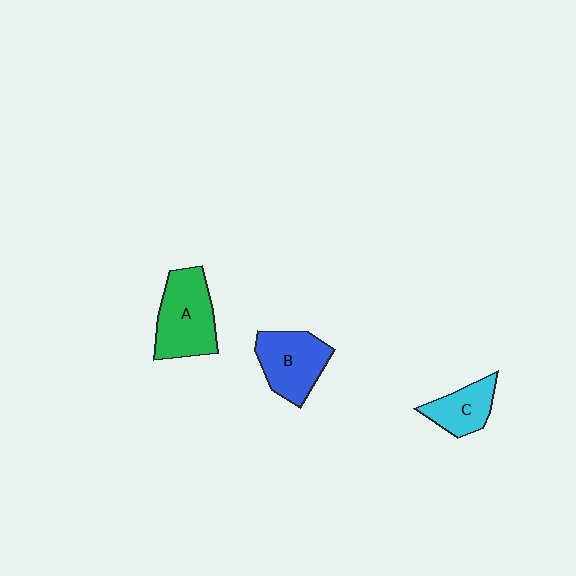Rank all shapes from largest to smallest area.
From largest to smallest: A (green), B (blue), C (cyan).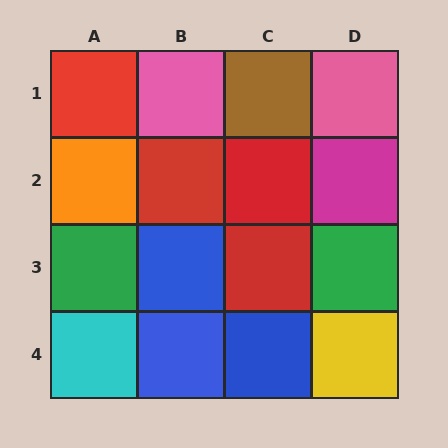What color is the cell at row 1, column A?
Red.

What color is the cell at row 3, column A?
Green.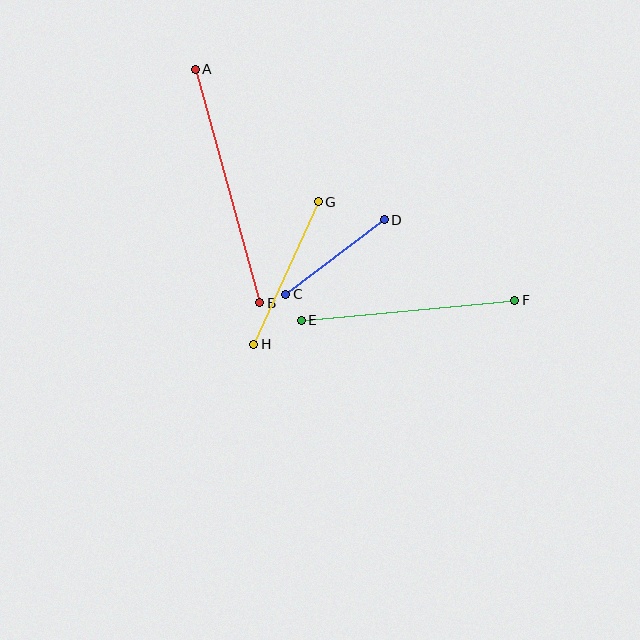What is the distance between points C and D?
The distance is approximately 123 pixels.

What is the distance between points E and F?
The distance is approximately 214 pixels.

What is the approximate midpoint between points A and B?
The midpoint is at approximately (227, 186) pixels.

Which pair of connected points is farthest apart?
Points A and B are farthest apart.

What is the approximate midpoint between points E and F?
The midpoint is at approximately (408, 310) pixels.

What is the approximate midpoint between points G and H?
The midpoint is at approximately (286, 273) pixels.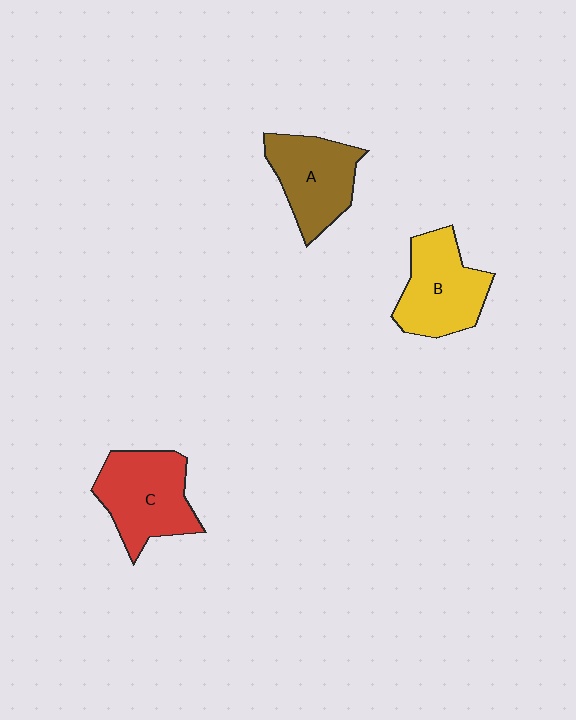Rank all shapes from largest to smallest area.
From largest to smallest: C (red), B (yellow), A (brown).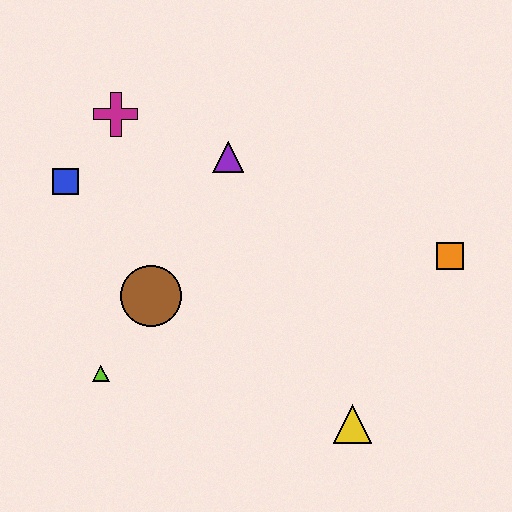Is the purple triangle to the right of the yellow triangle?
No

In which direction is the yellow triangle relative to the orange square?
The yellow triangle is below the orange square.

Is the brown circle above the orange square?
No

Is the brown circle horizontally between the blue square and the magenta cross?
No